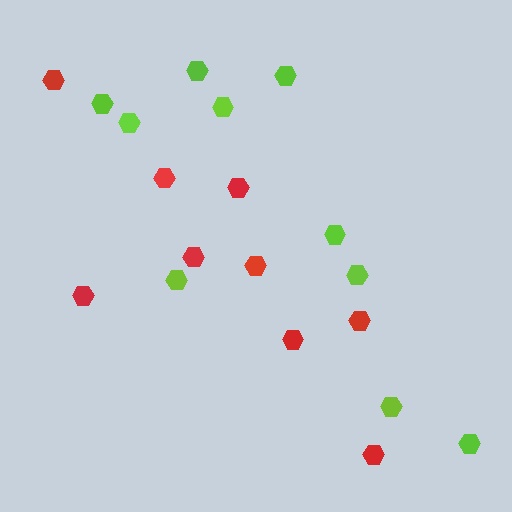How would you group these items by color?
There are 2 groups: one group of red hexagons (9) and one group of lime hexagons (10).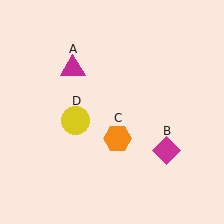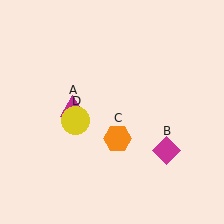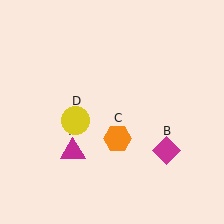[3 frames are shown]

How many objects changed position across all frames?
1 object changed position: magenta triangle (object A).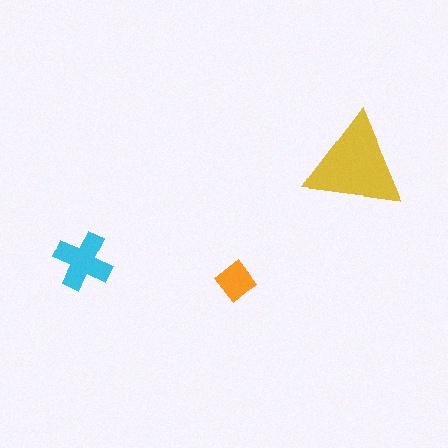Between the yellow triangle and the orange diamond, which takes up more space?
The yellow triangle.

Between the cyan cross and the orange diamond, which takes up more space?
The cyan cross.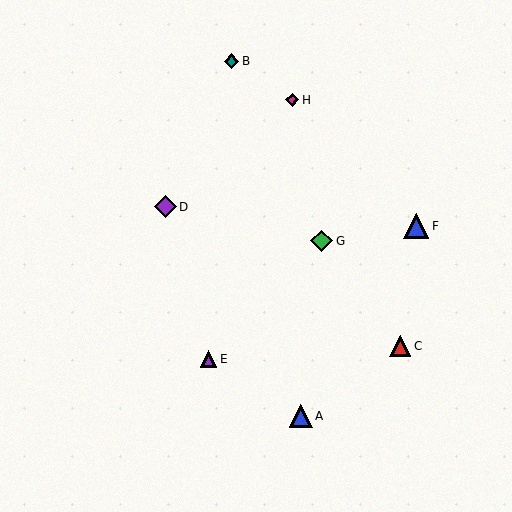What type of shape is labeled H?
Shape H is a magenta diamond.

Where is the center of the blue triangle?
The center of the blue triangle is at (301, 416).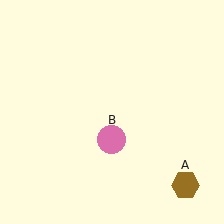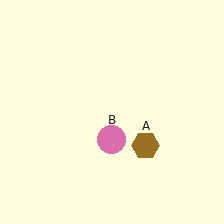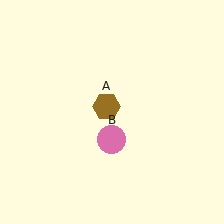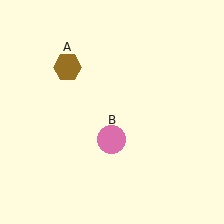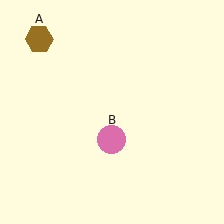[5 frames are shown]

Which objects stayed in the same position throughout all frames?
Pink circle (object B) remained stationary.